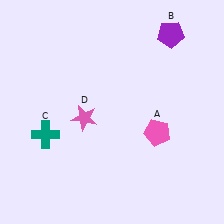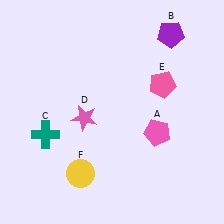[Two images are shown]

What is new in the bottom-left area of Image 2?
A yellow circle (F) was added in the bottom-left area of Image 2.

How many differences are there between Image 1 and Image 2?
There are 2 differences between the two images.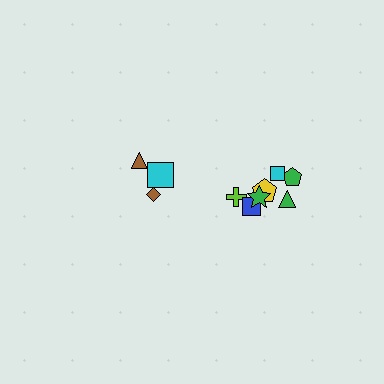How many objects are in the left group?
There are 3 objects.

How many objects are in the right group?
There are 7 objects.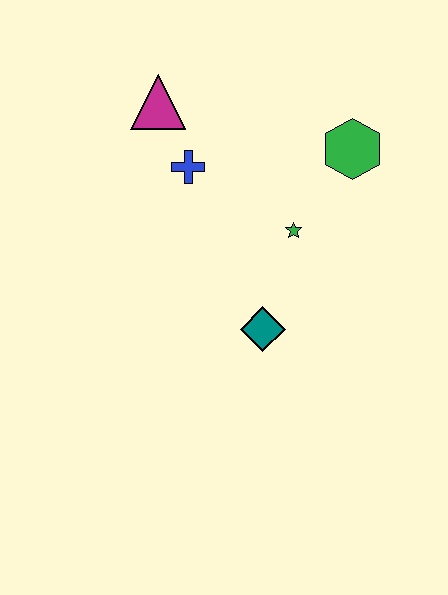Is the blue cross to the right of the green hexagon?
No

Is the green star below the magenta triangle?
Yes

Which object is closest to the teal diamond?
The green star is closest to the teal diamond.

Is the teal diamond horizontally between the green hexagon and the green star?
No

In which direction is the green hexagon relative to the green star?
The green hexagon is above the green star.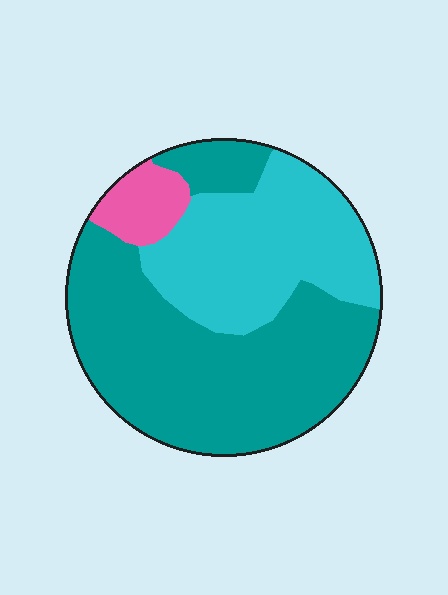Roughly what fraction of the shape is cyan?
Cyan covers around 35% of the shape.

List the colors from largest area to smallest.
From largest to smallest: teal, cyan, pink.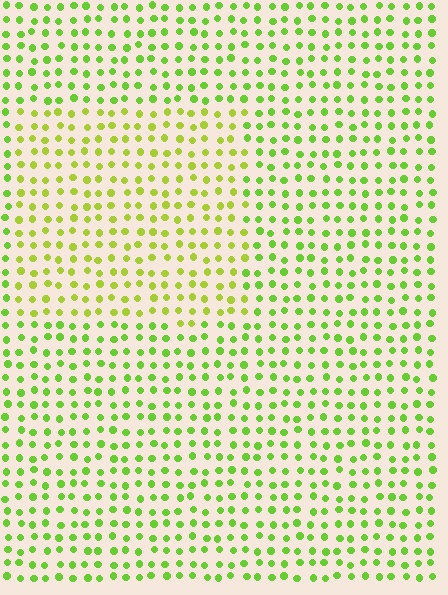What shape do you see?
I see a rectangle.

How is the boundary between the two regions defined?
The boundary is defined purely by a slight shift in hue (about 24 degrees). Spacing, size, and orientation are identical on both sides.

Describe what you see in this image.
The image is filled with small lime elements in a uniform arrangement. A rectangle-shaped region is visible where the elements are tinted to a slightly different hue, forming a subtle color boundary.